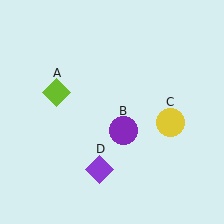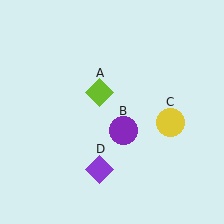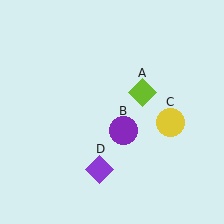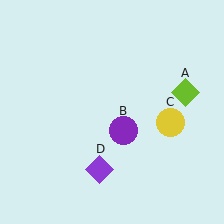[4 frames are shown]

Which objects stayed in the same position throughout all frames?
Purple circle (object B) and yellow circle (object C) and purple diamond (object D) remained stationary.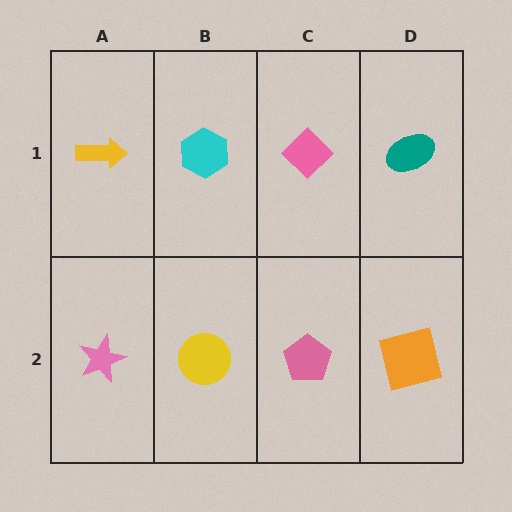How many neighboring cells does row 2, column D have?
2.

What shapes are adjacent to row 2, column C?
A pink diamond (row 1, column C), a yellow circle (row 2, column B), an orange square (row 2, column D).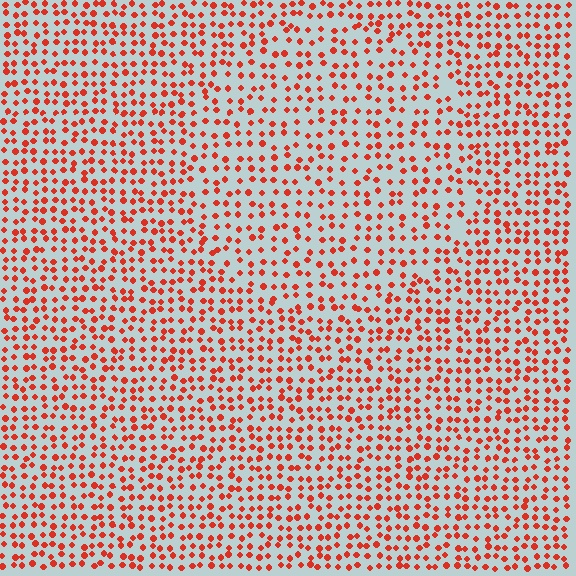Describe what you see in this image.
The image contains small red elements arranged at two different densities. A circle-shaped region is visible where the elements are less densely packed than the surrounding area.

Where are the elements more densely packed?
The elements are more densely packed outside the circle boundary.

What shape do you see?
I see a circle.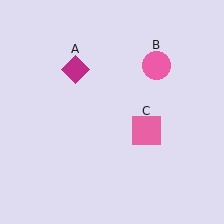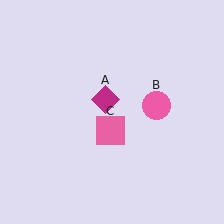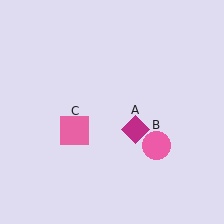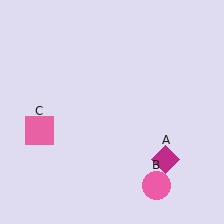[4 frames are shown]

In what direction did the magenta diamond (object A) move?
The magenta diamond (object A) moved down and to the right.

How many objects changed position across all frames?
3 objects changed position: magenta diamond (object A), pink circle (object B), pink square (object C).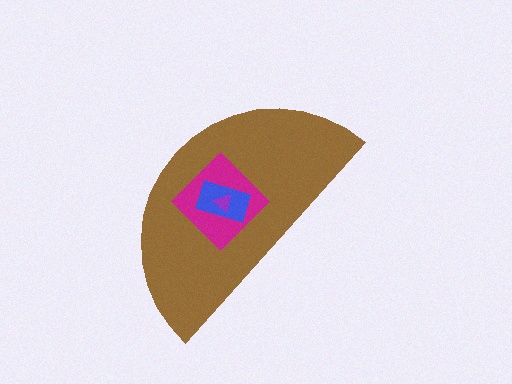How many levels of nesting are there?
4.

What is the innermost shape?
The purple triangle.